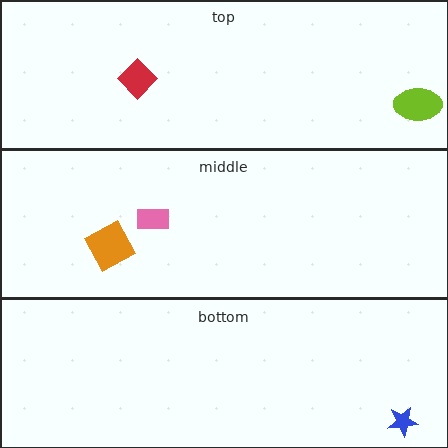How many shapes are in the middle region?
2.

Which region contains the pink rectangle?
The middle region.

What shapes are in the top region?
The lime ellipse, the red diamond.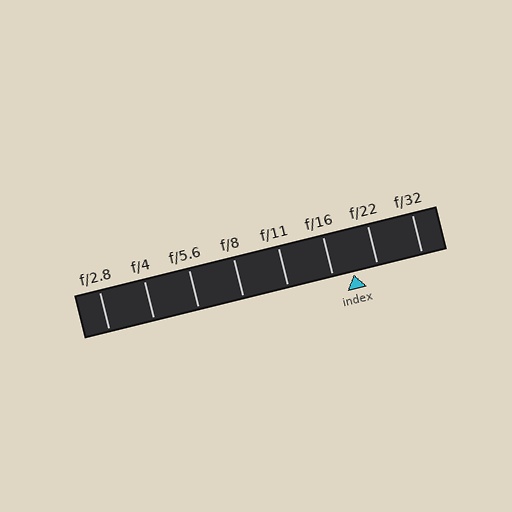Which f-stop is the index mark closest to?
The index mark is closest to f/16.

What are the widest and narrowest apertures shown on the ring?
The widest aperture shown is f/2.8 and the narrowest is f/32.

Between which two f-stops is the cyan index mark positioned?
The index mark is between f/16 and f/22.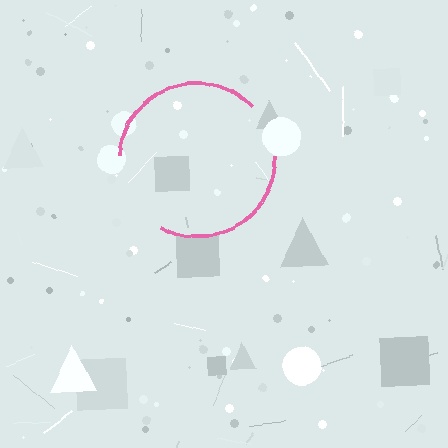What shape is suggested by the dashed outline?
The dashed outline suggests a circle.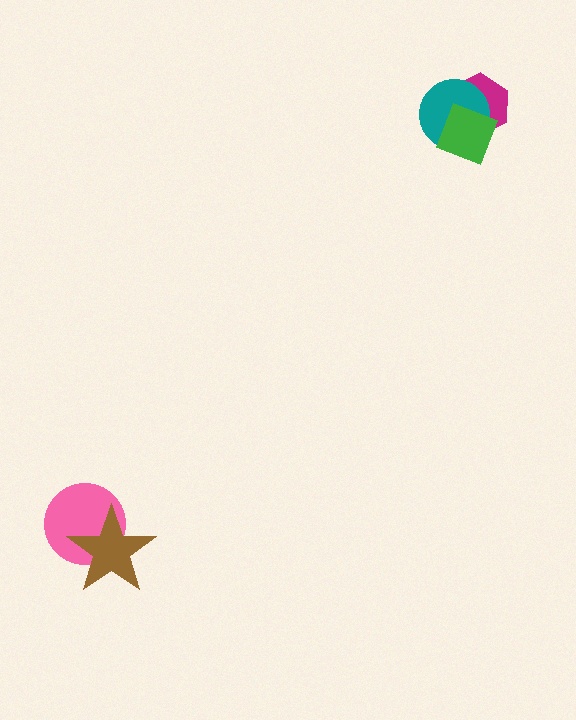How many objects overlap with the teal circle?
2 objects overlap with the teal circle.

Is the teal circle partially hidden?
Yes, it is partially covered by another shape.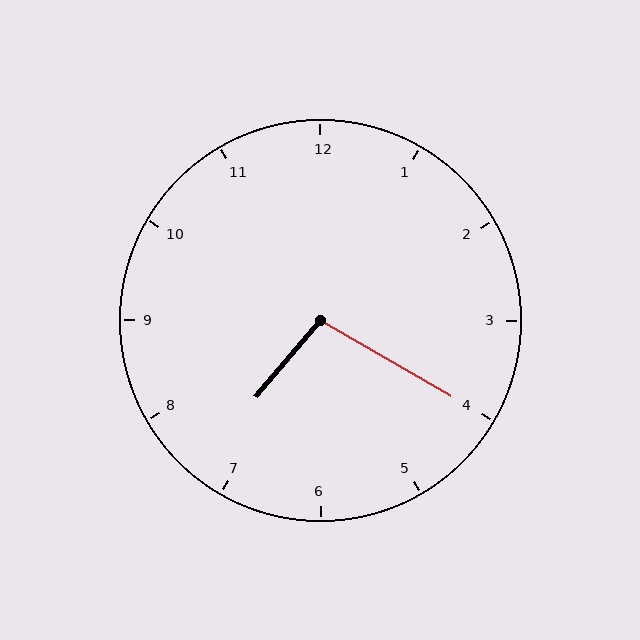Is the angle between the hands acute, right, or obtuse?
It is obtuse.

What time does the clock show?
7:20.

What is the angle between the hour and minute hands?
Approximately 100 degrees.